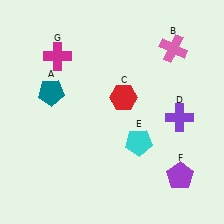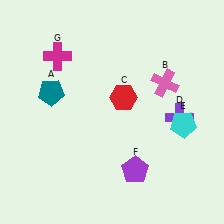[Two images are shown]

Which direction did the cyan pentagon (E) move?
The cyan pentagon (E) moved right.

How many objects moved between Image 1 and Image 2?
3 objects moved between the two images.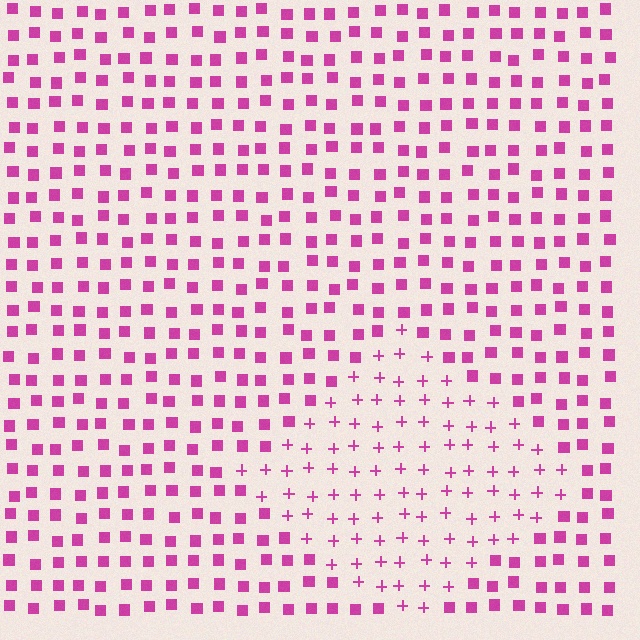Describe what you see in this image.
The image is filled with small magenta elements arranged in a uniform grid. A diamond-shaped region contains plus signs, while the surrounding area contains squares. The boundary is defined purely by the change in element shape.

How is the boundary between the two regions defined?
The boundary is defined by a change in element shape: plus signs inside vs. squares outside. All elements share the same color and spacing.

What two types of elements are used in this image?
The image uses plus signs inside the diamond region and squares outside it.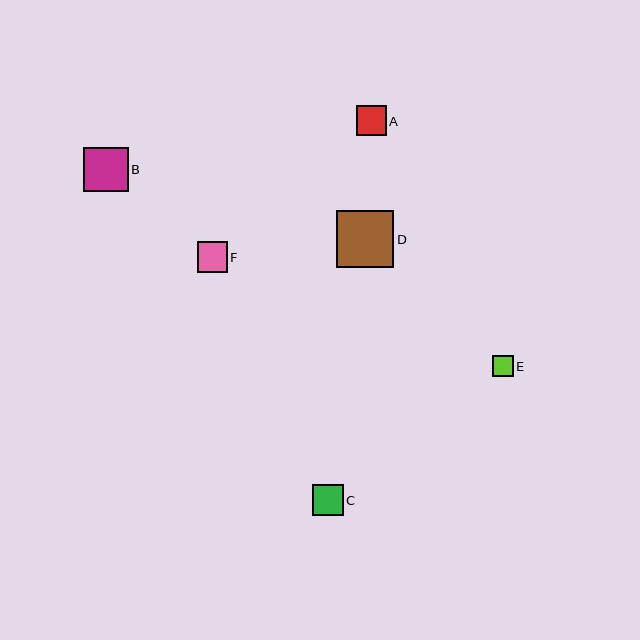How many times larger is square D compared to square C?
Square D is approximately 1.9 times the size of square C.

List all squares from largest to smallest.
From largest to smallest: D, B, C, F, A, E.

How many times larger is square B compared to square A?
Square B is approximately 1.5 times the size of square A.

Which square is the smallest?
Square E is the smallest with a size of approximately 21 pixels.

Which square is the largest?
Square D is the largest with a size of approximately 58 pixels.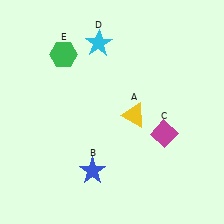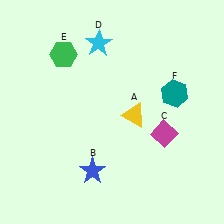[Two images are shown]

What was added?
A teal hexagon (F) was added in Image 2.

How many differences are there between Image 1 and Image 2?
There is 1 difference between the two images.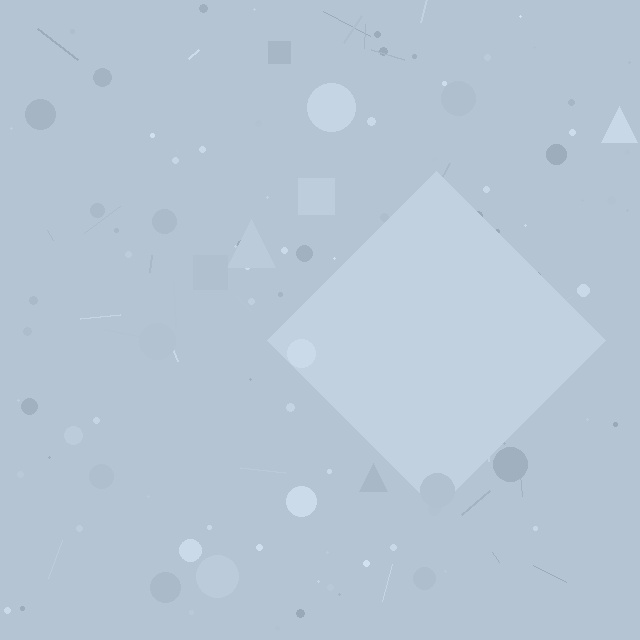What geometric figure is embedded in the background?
A diamond is embedded in the background.